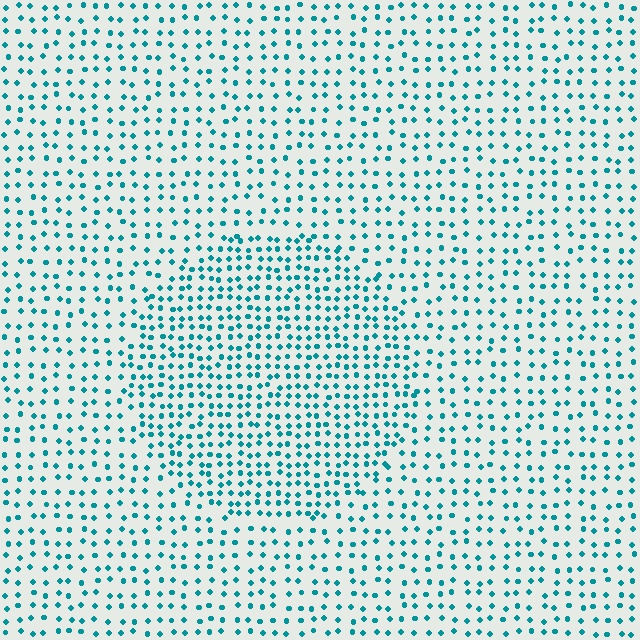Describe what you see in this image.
The image contains small teal elements arranged at two different densities. A circle-shaped region is visible where the elements are more densely packed than the surrounding area.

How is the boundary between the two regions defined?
The boundary is defined by a change in element density (approximately 1.7x ratio). All elements are the same color, size, and shape.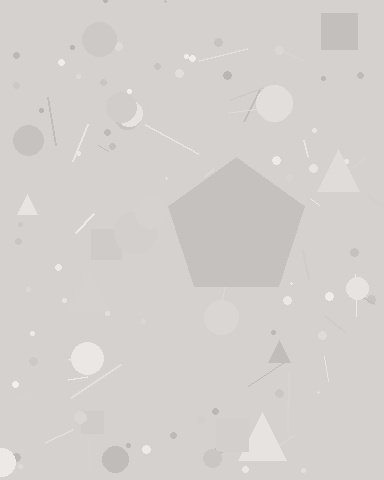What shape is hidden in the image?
A pentagon is hidden in the image.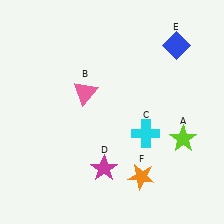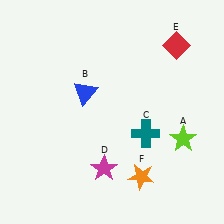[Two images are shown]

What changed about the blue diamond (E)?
In Image 1, E is blue. In Image 2, it changed to red.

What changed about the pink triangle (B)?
In Image 1, B is pink. In Image 2, it changed to blue.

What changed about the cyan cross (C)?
In Image 1, C is cyan. In Image 2, it changed to teal.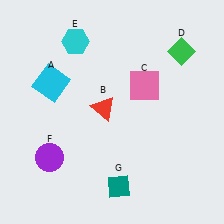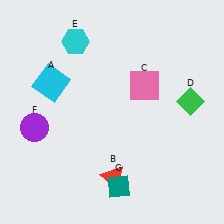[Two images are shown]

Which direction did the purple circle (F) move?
The purple circle (F) moved up.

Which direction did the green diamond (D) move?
The green diamond (D) moved down.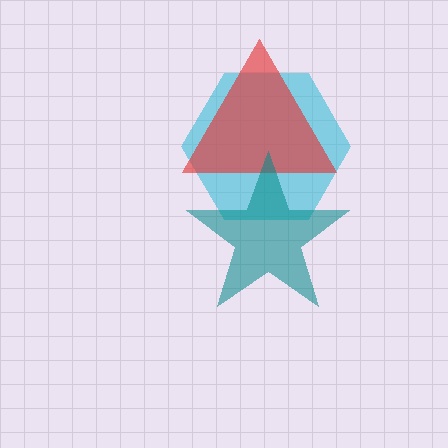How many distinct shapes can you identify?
There are 3 distinct shapes: a cyan hexagon, a red triangle, a teal star.